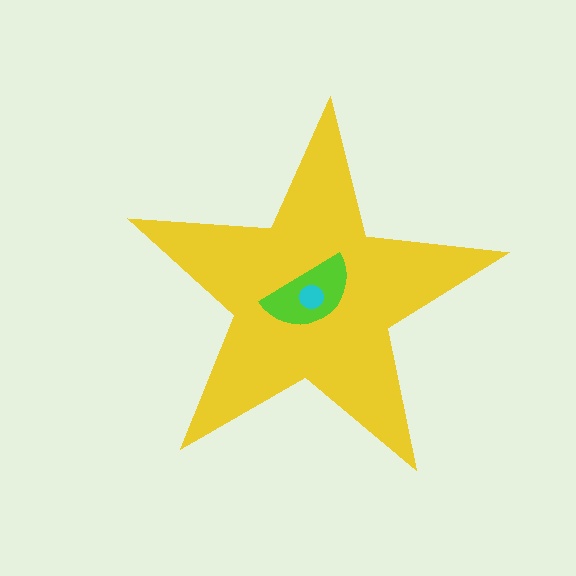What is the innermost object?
The cyan circle.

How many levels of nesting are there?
3.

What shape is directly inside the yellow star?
The lime semicircle.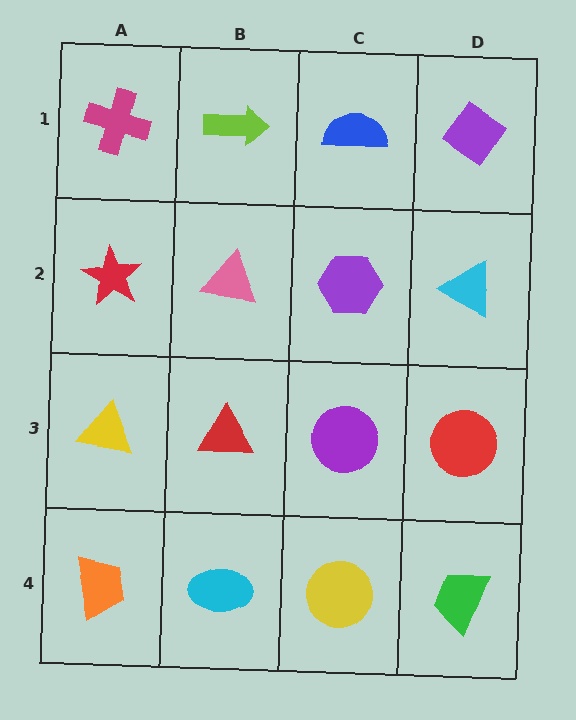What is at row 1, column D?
A purple diamond.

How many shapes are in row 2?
4 shapes.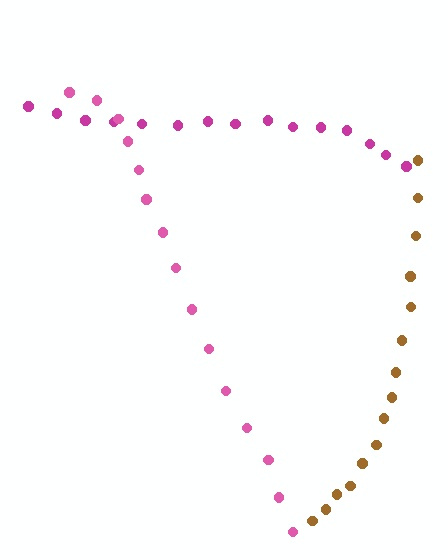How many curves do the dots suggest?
There are 3 distinct paths.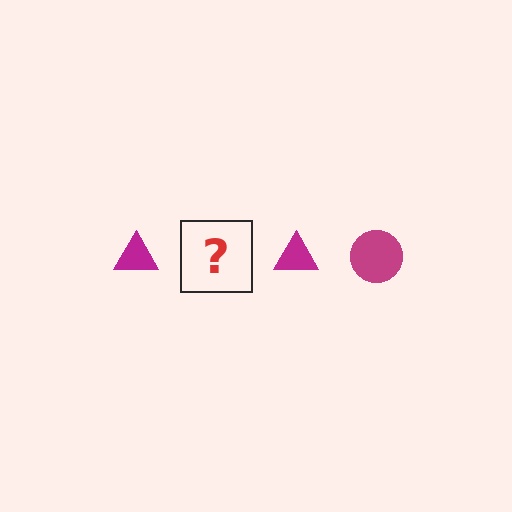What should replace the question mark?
The question mark should be replaced with a magenta circle.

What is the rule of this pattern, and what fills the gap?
The rule is that the pattern cycles through triangle, circle shapes in magenta. The gap should be filled with a magenta circle.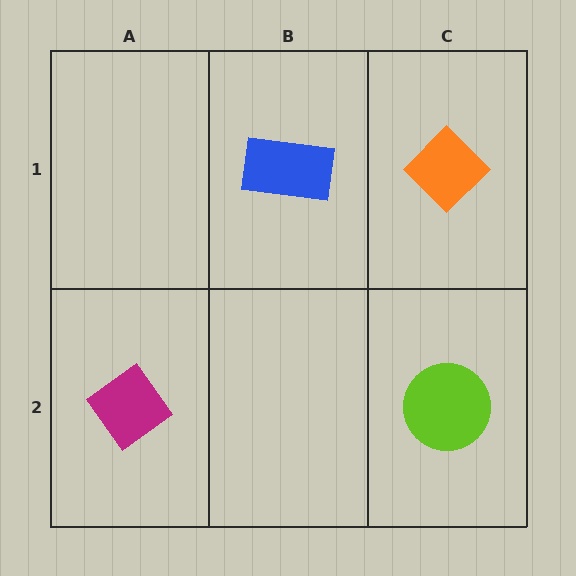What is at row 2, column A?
A magenta diamond.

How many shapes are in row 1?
2 shapes.